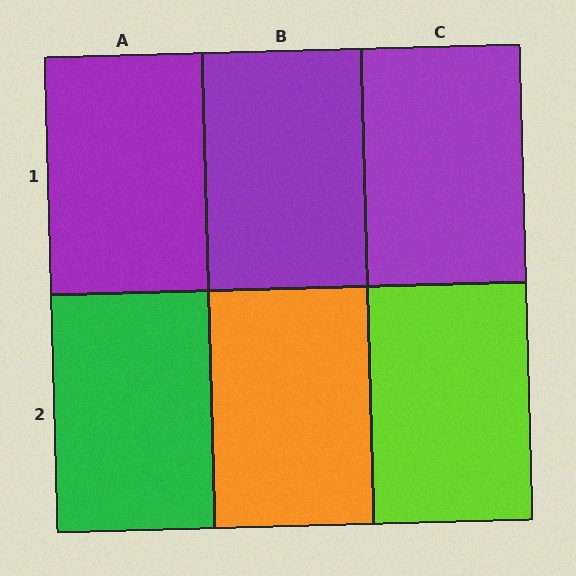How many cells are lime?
1 cell is lime.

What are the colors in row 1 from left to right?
Purple, purple, purple.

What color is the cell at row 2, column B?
Orange.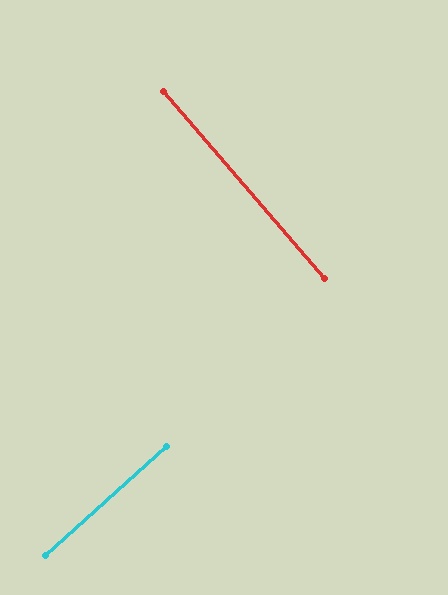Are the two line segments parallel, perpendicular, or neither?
Perpendicular — they meet at approximately 89°.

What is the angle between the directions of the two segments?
Approximately 89 degrees.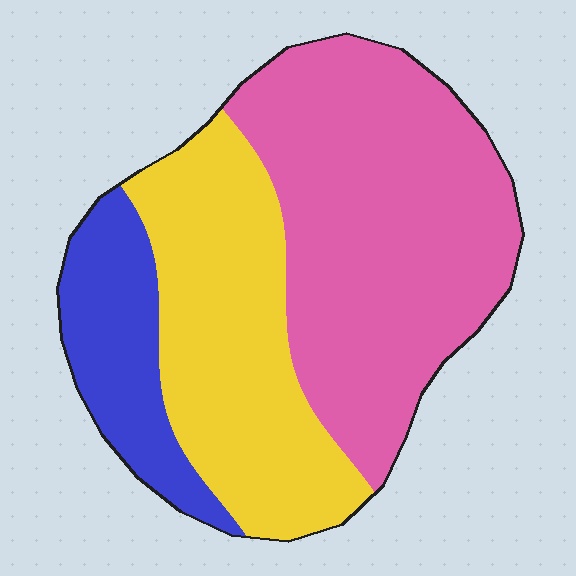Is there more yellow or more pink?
Pink.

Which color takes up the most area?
Pink, at roughly 50%.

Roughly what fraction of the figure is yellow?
Yellow takes up between a third and a half of the figure.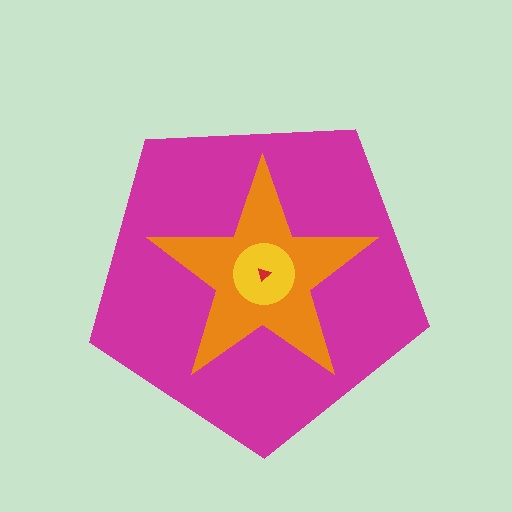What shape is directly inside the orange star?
The yellow circle.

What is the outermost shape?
The magenta pentagon.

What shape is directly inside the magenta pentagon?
The orange star.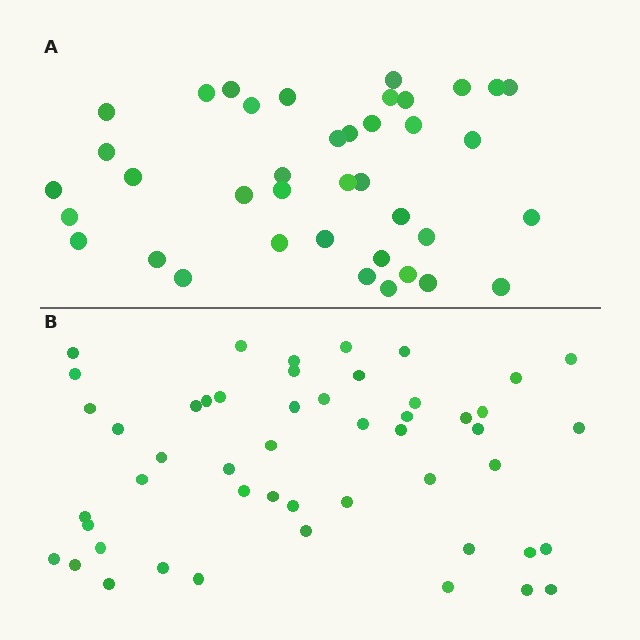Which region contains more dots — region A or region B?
Region B (the bottom region) has more dots.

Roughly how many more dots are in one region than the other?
Region B has roughly 12 or so more dots than region A.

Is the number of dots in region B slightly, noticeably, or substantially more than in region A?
Region B has noticeably more, but not dramatically so. The ratio is roughly 1.3 to 1.